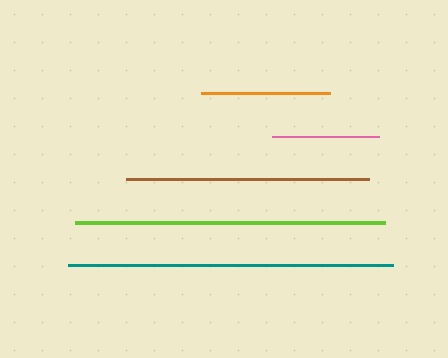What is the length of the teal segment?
The teal segment is approximately 325 pixels long.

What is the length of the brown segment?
The brown segment is approximately 243 pixels long.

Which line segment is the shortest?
The pink line is the shortest at approximately 107 pixels.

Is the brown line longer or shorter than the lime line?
The lime line is longer than the brown line.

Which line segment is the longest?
The teal line is the longest at approximately 325 pixels.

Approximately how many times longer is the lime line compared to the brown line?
The lime line is approximately 1.3 times the length of the brown line.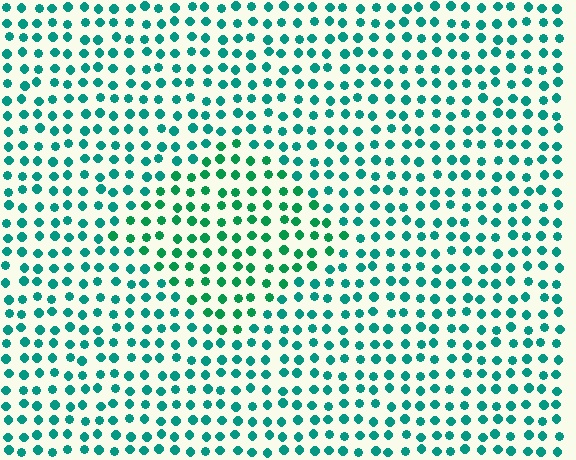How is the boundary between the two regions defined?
The boundary is defined purely by a slight shift in hue (about 23 degrees). Spacing, size, and orientation are identical on both sides.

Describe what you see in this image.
The image is filled with small teal elements in a uniform arrangement. A diamond-shaped region is visible where the elements are tinted to a slightly different hue, forming a subtle color boundary.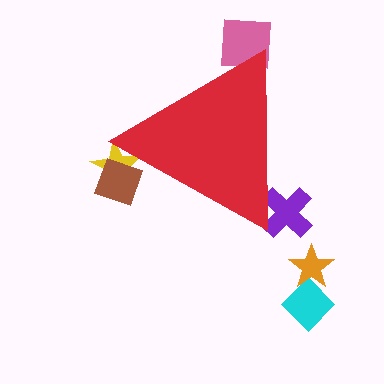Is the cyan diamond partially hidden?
No, the cyan diamond is fully visible.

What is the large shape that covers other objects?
A red triangle.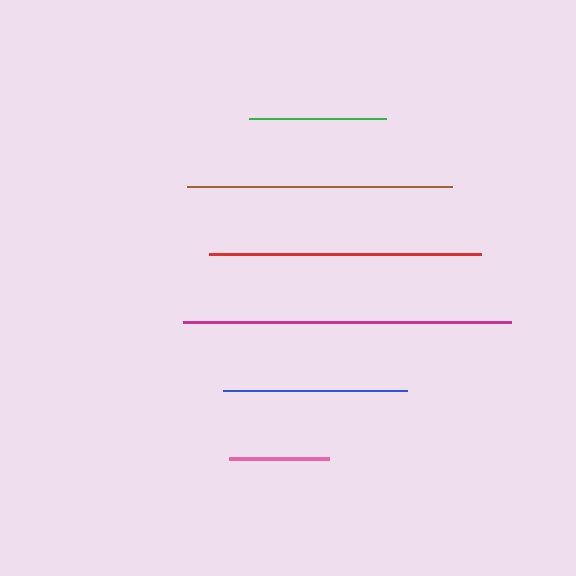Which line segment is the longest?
The magenta line is the longest at approximately 328 pixels.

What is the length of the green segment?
The green segment is approximately 137 pixels long.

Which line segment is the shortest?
The pink line is the shortest at approximately 100 pixels.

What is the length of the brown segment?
The brown segment is approximately 265 pixels long.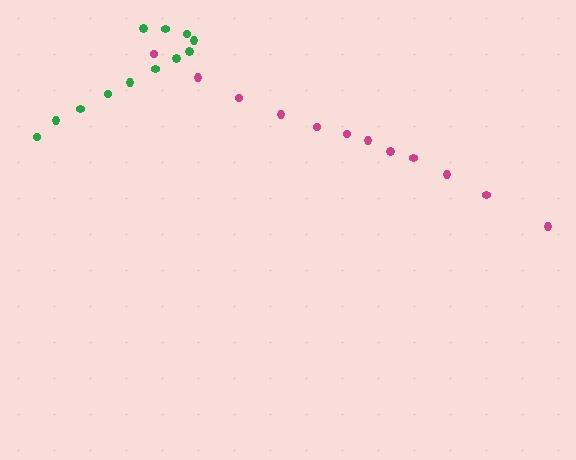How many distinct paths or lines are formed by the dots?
There are 2 distinct paths.